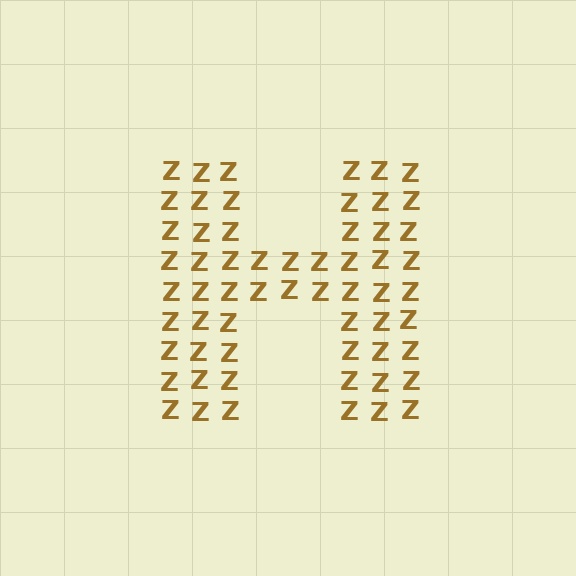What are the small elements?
The small elements are letter Z's.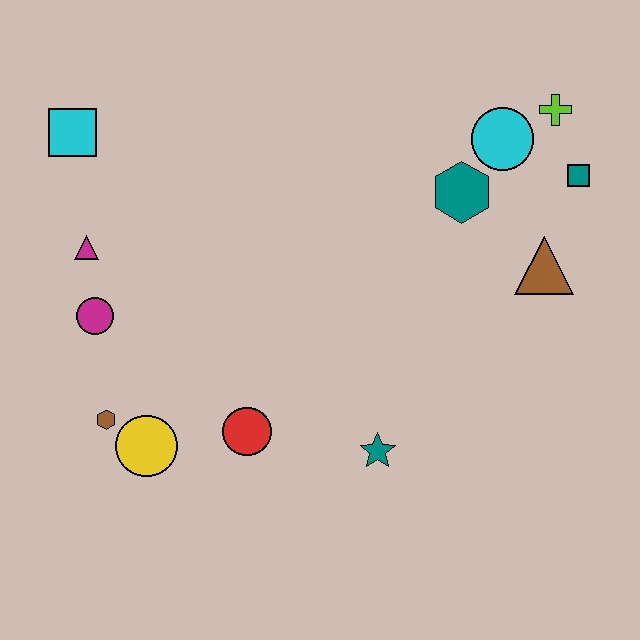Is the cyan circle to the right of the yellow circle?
Yes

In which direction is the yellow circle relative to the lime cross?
The yellow circle is to the left of the lime cross.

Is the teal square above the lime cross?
No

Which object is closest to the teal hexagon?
The cyan circle is closest to the teal hexagon.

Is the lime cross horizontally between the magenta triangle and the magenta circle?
No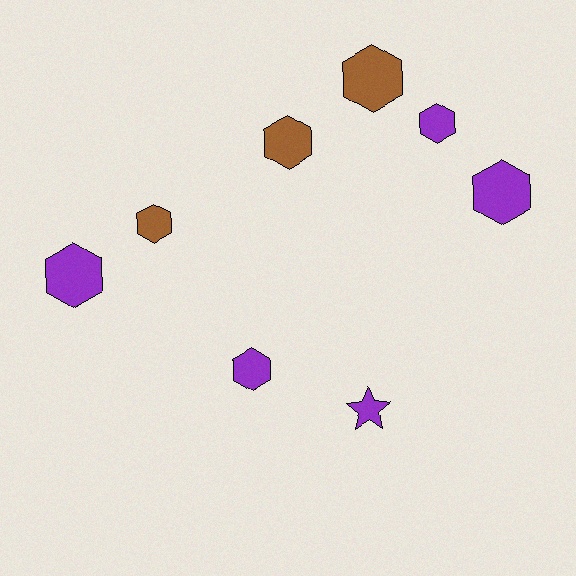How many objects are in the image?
There are 8 objects.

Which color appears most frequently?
Purple, with 5 objects.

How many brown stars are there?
There are no brown stars.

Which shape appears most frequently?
Hexagon, with 7 objects.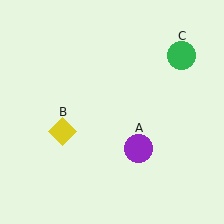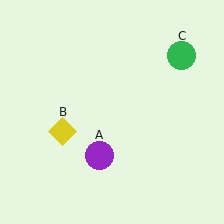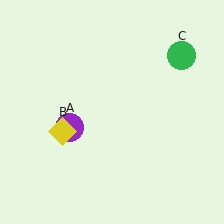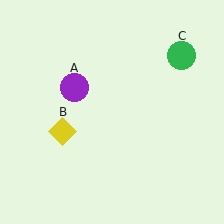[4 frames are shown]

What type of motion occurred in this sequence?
The purple circle (object A) rotated clockwise around the center of the scene.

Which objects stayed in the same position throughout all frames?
Yellow diamond (object B) and green circle (object C) remained stationary.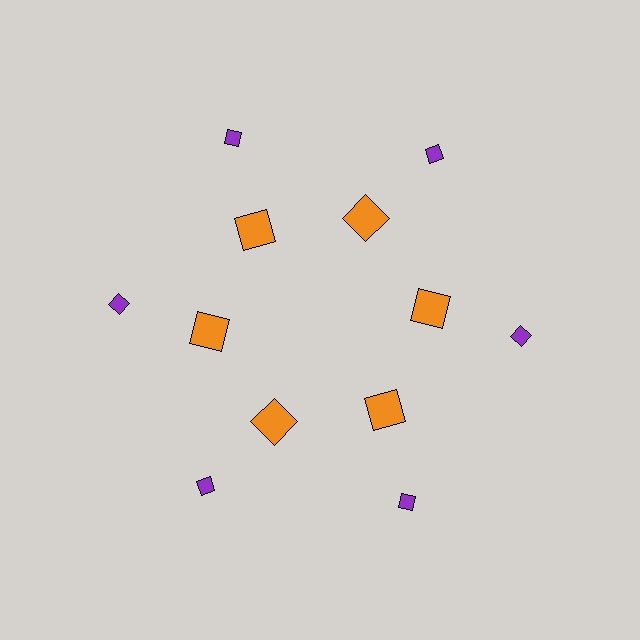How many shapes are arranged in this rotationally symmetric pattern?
There are 12 shapes, arranged in 6 groups of 2.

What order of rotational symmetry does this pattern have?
This pattern has 6-fold rotational symmetry.